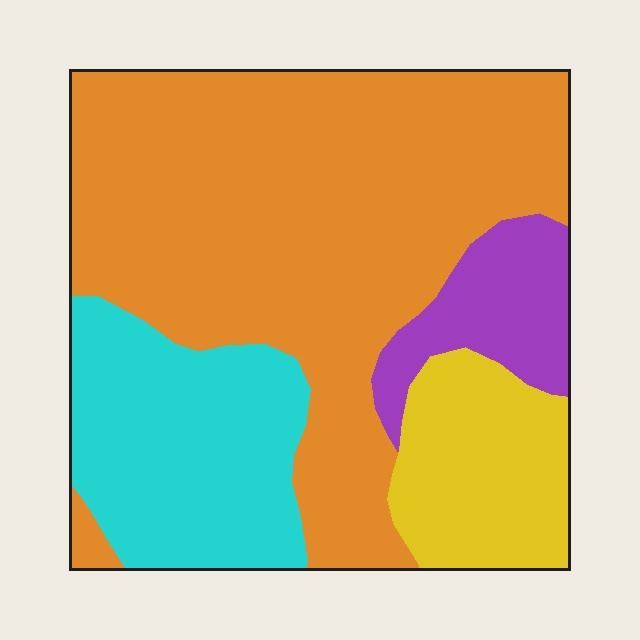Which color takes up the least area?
Purple, at roughly 10%.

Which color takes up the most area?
Orange, at roughly 55%.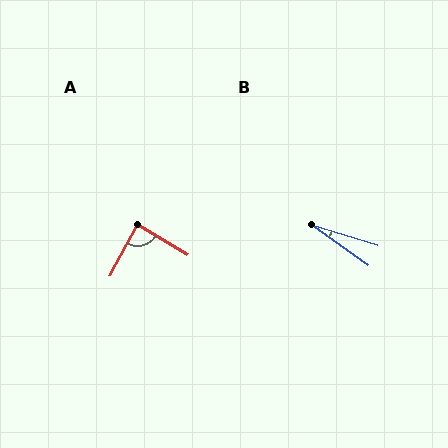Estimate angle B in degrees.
Approximately 18 degrees.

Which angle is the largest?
A, at approximately 87 degrees.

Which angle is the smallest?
B, at approximately 18 degrees.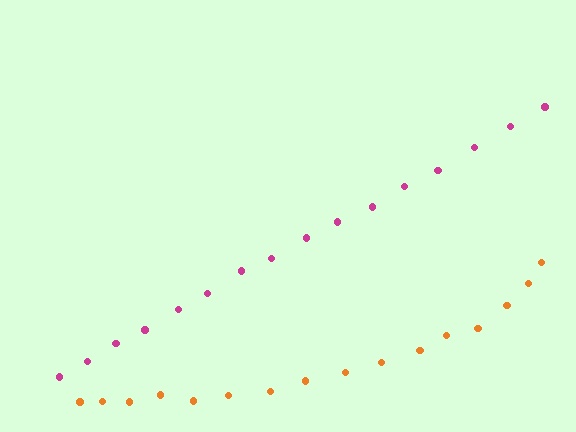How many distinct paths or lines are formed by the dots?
There are 2 distinct paths.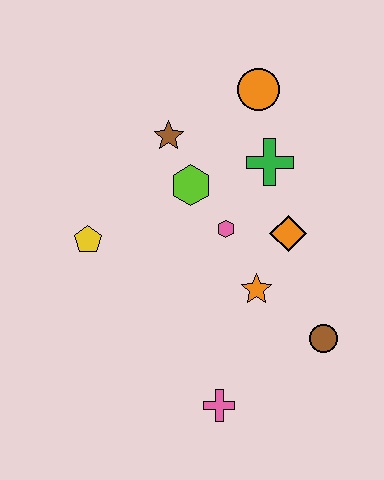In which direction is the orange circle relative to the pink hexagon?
The orange circle is above the pink hexagon.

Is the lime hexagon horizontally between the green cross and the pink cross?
No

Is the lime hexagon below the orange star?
No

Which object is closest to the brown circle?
The orange star is closest to the brown circle.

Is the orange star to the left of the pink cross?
No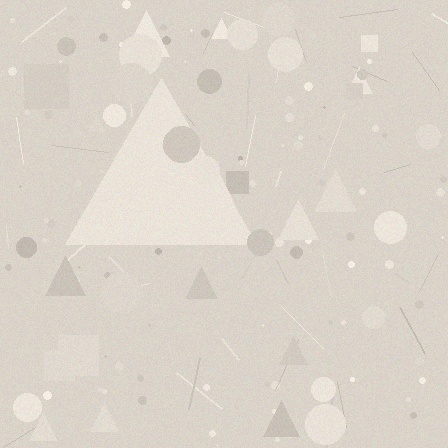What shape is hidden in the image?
A triangle is hidden in the image.